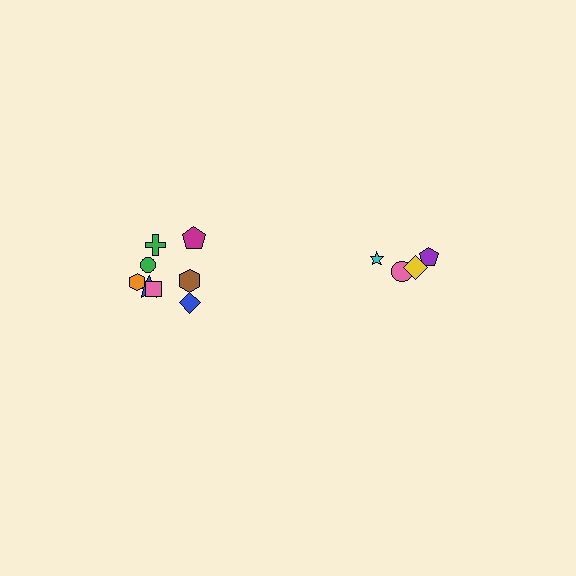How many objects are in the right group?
There are 4 objects.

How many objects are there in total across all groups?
There are 12 objects.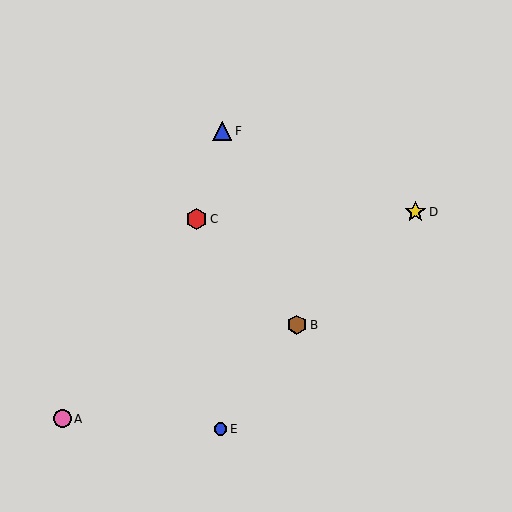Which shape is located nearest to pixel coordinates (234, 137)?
The blue triangle (labeled F) at (222, 131) is nearest to that location.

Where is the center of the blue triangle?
The center of the blue triangle is at (222, 131).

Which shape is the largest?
The red hexagon (labeled C) is the largest.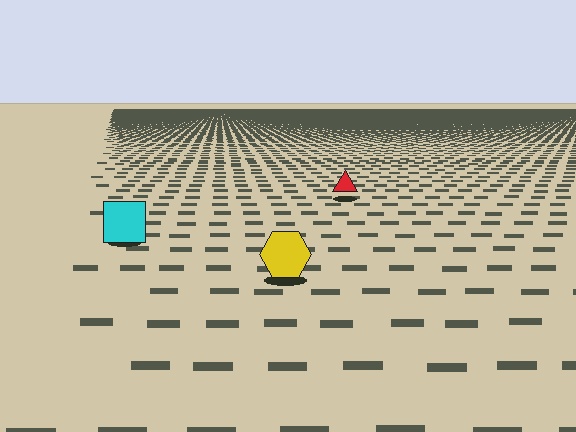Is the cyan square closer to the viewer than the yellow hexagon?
No. The yellow hexagon is closer — you can tell from the texture gradient: the ground texture is coarser near it.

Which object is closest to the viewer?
The yellow hexagon is closest. The texture marks near it are larger and more spread out.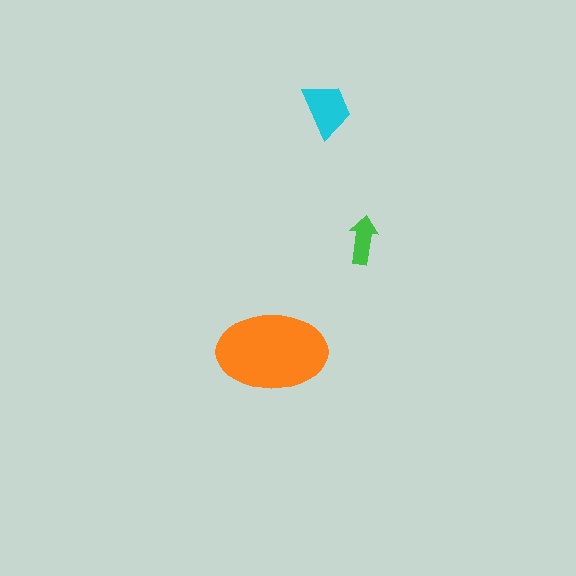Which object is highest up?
The cyan trapezoid is topmost.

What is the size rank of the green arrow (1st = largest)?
3rd.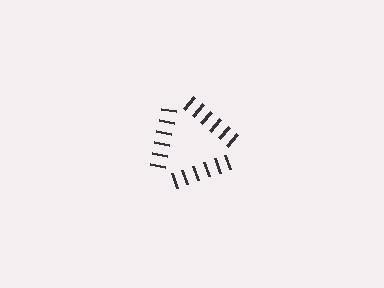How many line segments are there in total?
18 — 6 along each of the 3 edges.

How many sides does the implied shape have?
3 sides — the line-ends trace a triangle.